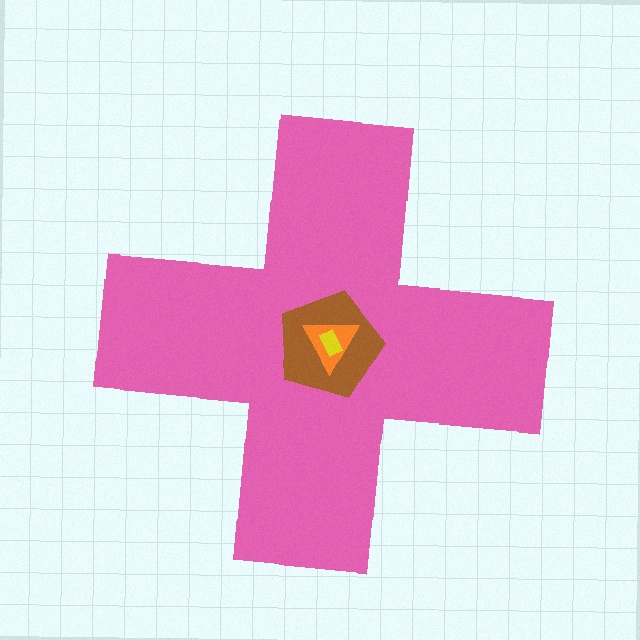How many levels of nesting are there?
4.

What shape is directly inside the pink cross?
The brown pentagon.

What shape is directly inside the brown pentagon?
The orange triangle.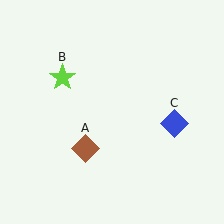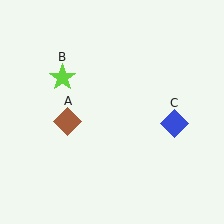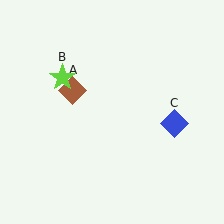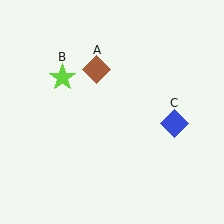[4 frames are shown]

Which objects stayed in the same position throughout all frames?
Lime star (object B) and blue diamond (object C) remained stationary.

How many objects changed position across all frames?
1 object changed position: brown diamond (object A).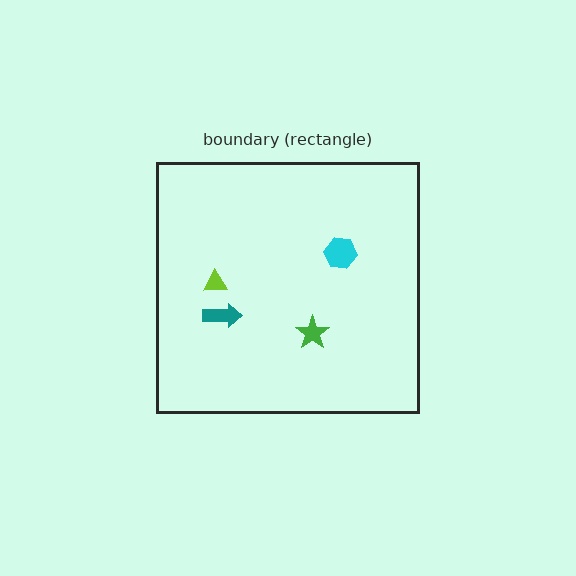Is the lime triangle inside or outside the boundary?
Inside.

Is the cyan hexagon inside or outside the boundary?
Inside.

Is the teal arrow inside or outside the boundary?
Inside.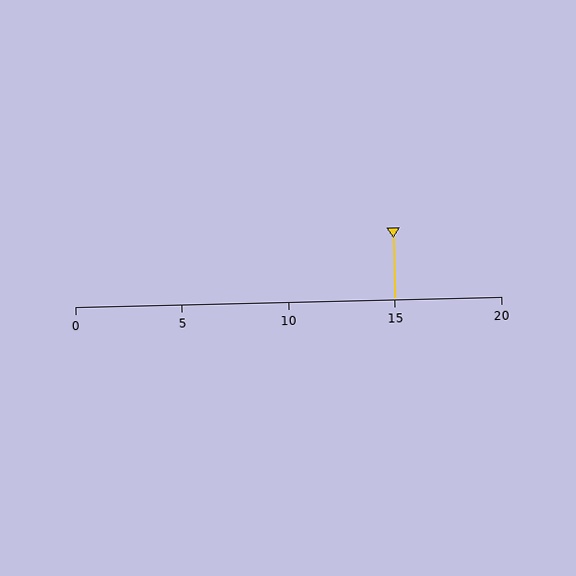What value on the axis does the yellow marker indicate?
The marker indicates approximately 15.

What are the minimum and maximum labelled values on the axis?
The axis runs from 0 to 20.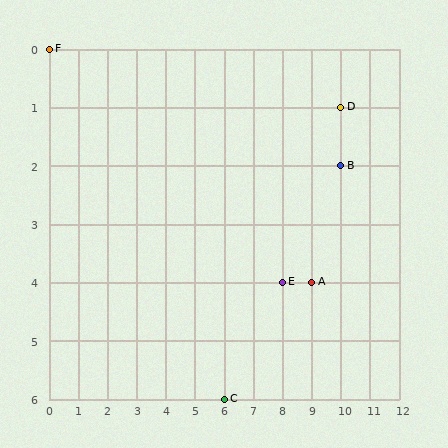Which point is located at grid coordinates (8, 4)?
Point E is at (8, 4).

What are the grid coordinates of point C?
Point C is at grid coordinates (6, 6).